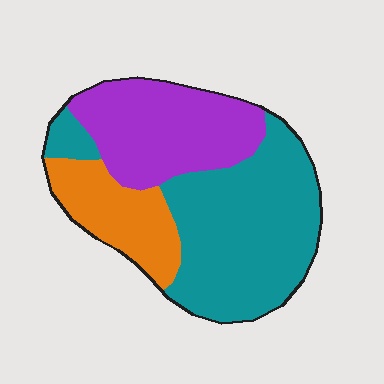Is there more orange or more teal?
Teal.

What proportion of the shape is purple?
Purple takes up between a sixth and a third of the shape.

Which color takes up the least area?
Orange, at roughly 20%.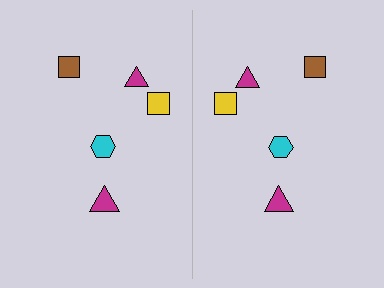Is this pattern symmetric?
Yes, this pattern has bilateral (reflection) symmetry.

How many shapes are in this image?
There are 10 shapes in this image.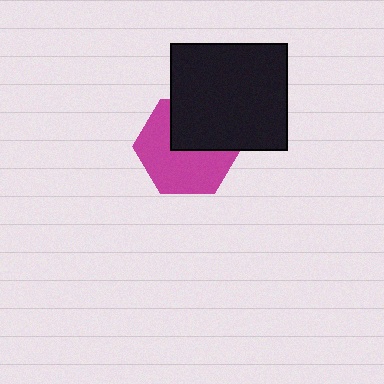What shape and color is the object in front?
The object in front is a black rectangle.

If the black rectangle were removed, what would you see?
You would see the complete magenta hexagon.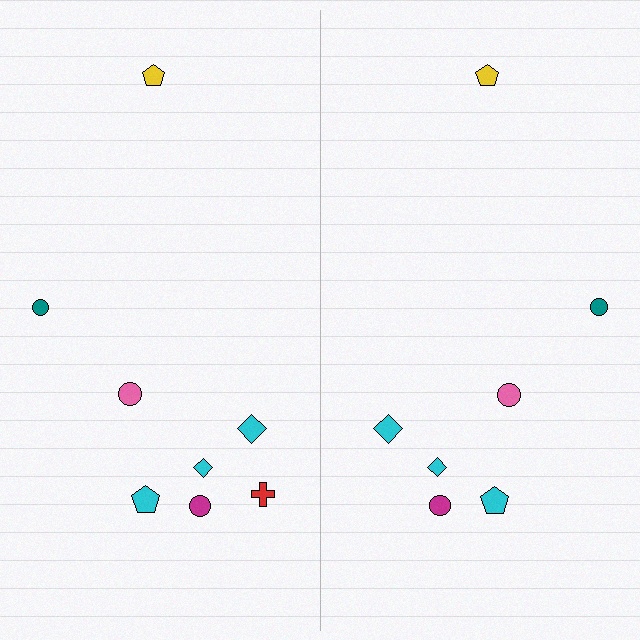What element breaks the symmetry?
A red cross is missing from the right side.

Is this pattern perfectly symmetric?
No, the pattern is not perfectly symmetric. A red cross is missing from the right side.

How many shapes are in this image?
There are 15 shapes in this image.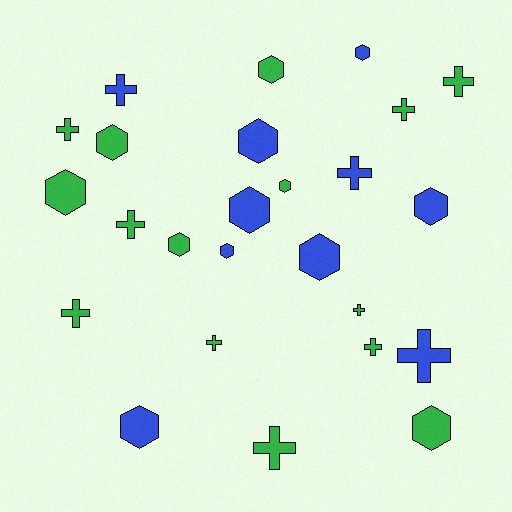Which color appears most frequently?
Green, with 15 objects.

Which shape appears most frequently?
Hexagon, with 13 objects.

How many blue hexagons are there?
There are 7 blue hexagons.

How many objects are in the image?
There are 25 objects.